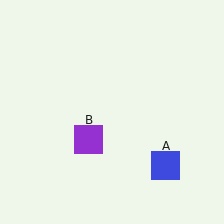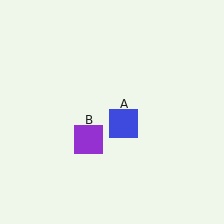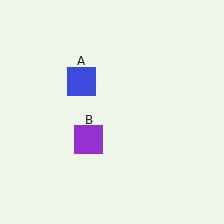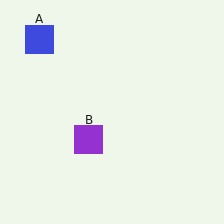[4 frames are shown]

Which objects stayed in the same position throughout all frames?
Purple square (object B) remained stationary.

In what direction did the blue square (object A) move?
The blue square (object A) moved up and to the left.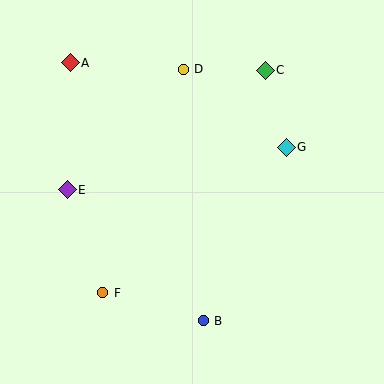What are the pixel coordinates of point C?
Point C is at (265, 70).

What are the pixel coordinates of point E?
Point E is at (67, 190).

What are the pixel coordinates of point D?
Point D is at (183, 69).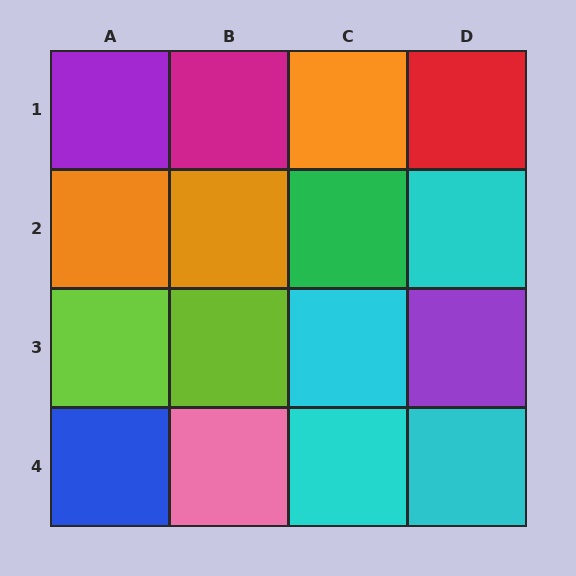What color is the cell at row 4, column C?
Cyan.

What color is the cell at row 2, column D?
Cyan.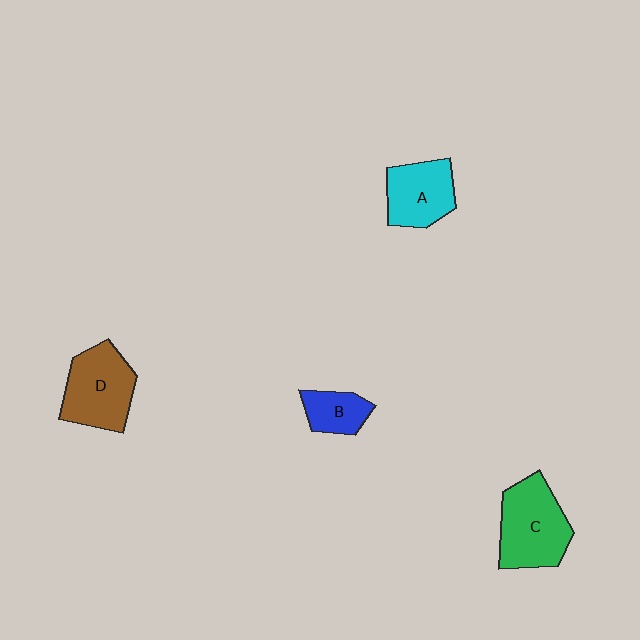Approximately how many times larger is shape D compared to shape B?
Approximately 2.0 times.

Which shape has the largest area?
Shape C (green).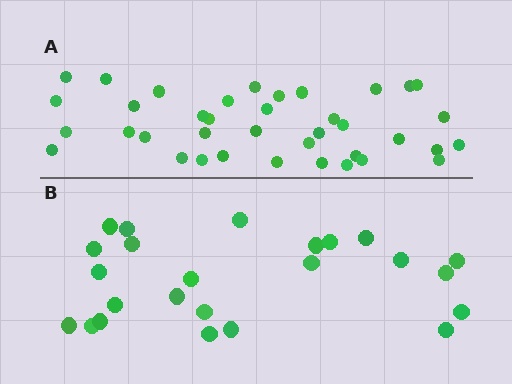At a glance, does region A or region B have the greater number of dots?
Region A (the top region) has more dots.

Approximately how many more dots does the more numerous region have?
Region A has approximately 15 more dots than region B.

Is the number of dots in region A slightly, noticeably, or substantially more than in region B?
Region A has substantially more. The ratio is roughly 1.6 to 1.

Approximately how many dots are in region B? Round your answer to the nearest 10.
About 20 dots. (The exact count is 24, which rounds to 20.)